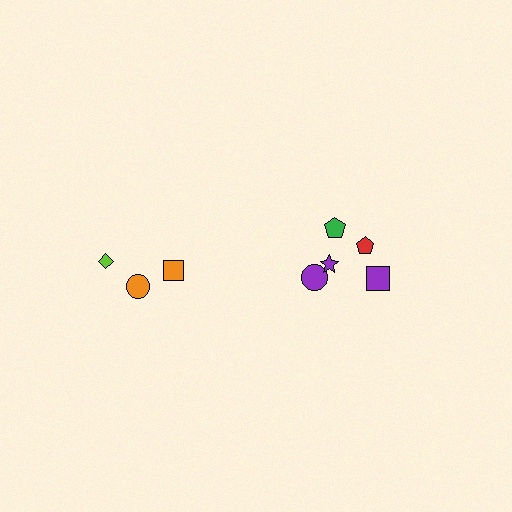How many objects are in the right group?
There are 5 objects.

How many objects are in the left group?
There are 3 objects.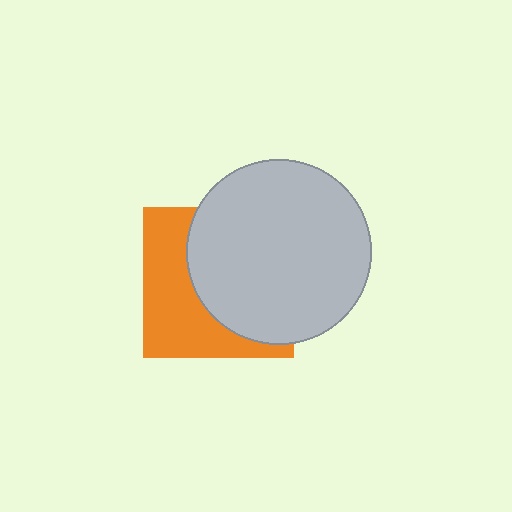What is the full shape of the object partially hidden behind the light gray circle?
The partially hidden object is an orange square.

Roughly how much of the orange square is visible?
A small part of it is visible (roughly 43%).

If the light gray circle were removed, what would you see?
You would see the complete orange square.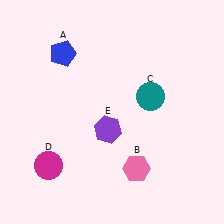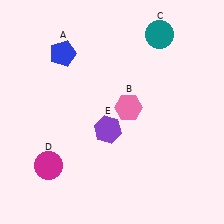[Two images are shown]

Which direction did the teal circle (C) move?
The teal circle (C) moved up.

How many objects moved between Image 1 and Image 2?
2 objects moved between the two images.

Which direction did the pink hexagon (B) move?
The pink hexagon (B) moved up.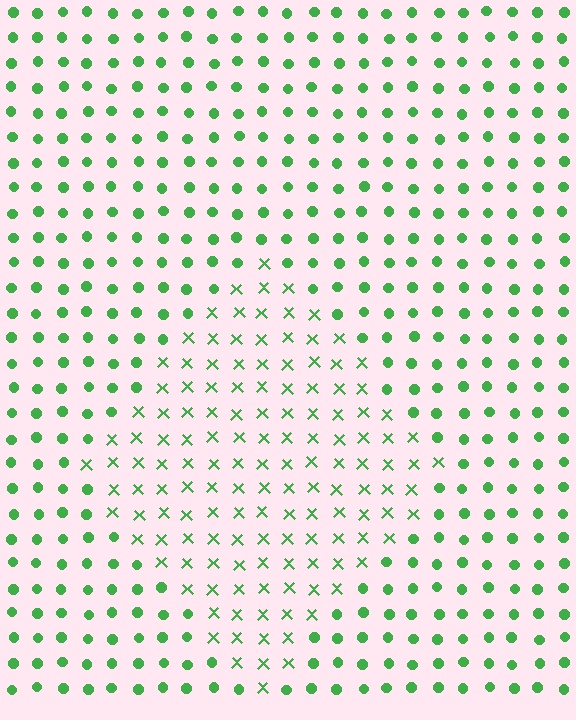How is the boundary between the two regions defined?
The boundary is defined by a change in element shape: X marks inside vs. circles outside. All elements share the same color and spacing.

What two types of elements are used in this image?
The image uses X marks inside the diamond region and circles outside it.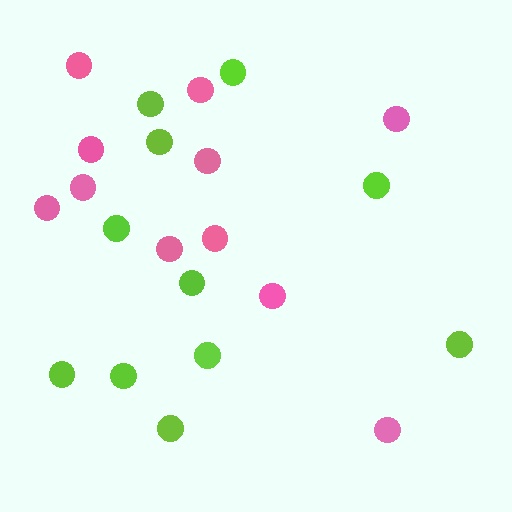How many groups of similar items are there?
There are 2 groups: one group of pink circles (11) and one group of lime circles (11).